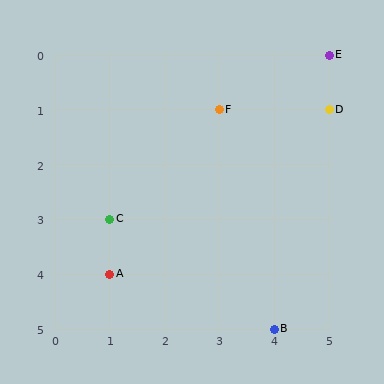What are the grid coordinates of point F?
Point F is at grid coordinates (3, 1).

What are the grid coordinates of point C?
Point C is at grid coordinates (1, 3).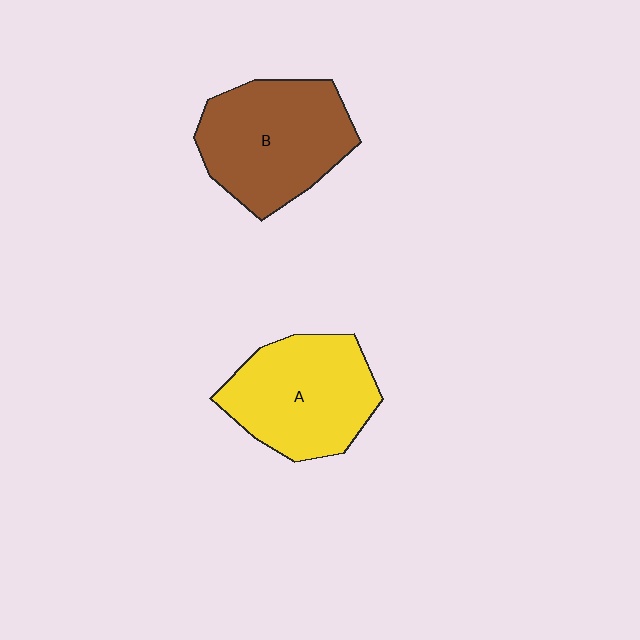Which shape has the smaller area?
Shape A (yellow).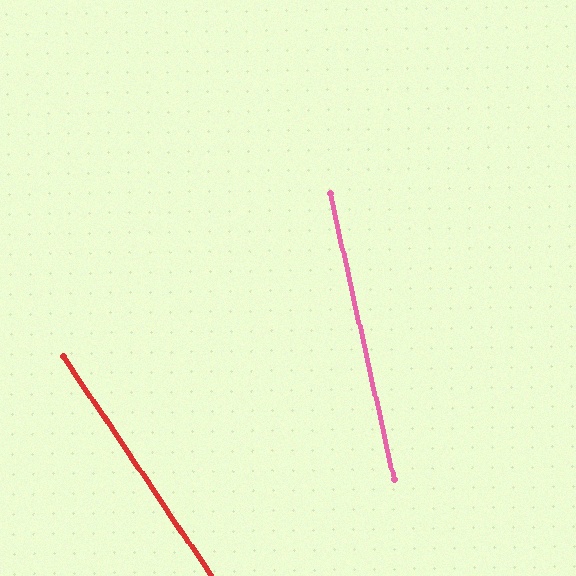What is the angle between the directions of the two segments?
Approximately 21 degrees.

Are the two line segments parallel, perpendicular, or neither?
Neither parallel nor perpendicular — they differ by about 21°.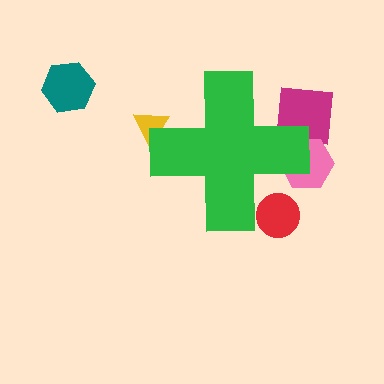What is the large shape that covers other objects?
A green cross.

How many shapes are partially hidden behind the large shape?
4 shapes are partially hidden.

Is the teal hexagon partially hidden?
No, the teal hexagon is fully visible.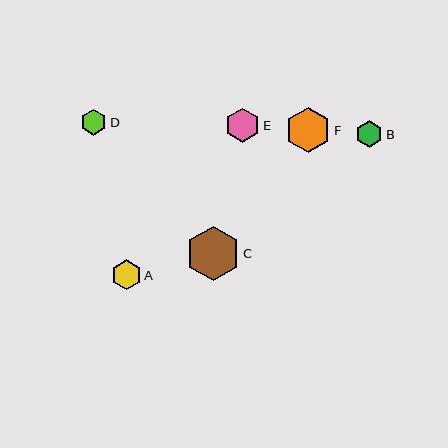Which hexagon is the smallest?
Hexagon D is the smallest with a size of approximately 26 pixels.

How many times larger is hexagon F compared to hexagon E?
Hexagon F is approximately 1.3 times the size of hexagon E.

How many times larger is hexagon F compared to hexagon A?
Hexagon F is approximately 1.5 times the size of hexagon A.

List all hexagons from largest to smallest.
From largest to smallest: C, F, E, A, B, D.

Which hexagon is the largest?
Hexagon C is the largest with a size of approximately 54 pixels.